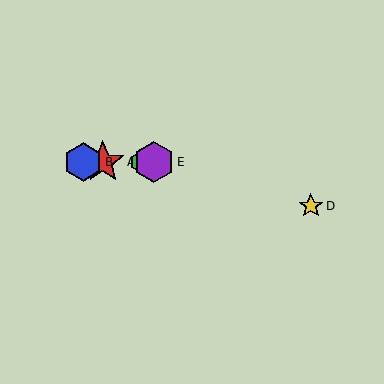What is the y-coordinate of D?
Object D is at y≈206.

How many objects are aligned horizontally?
4 objects (A, B, C, E) are aligned horizontally.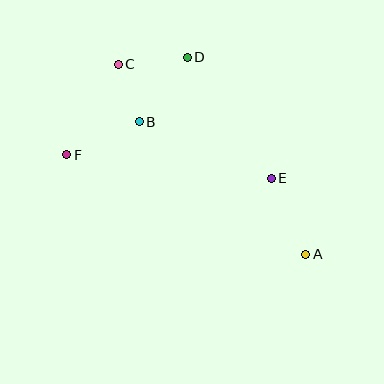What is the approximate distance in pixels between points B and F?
The distance between B and F is approximately 79 pixels.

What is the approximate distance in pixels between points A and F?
The distance between A and F is approximately 259 pixels.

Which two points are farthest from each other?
Points A and C are farthest from each other.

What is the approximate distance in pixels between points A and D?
The distance between A and D is approximately 230 pixels.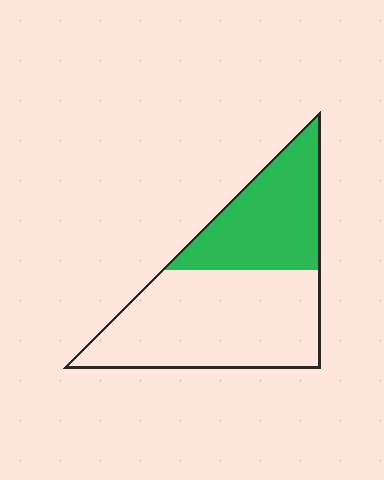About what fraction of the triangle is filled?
About three eighths (3/8).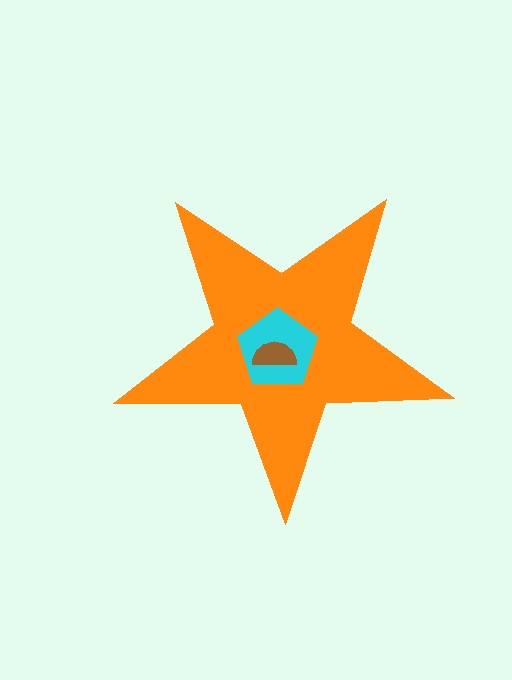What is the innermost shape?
The brown semicircle.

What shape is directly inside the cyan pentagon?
The brown semicircle.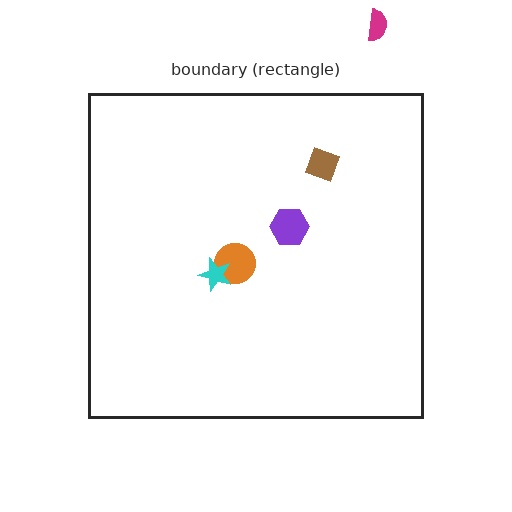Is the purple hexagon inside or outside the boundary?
Inside.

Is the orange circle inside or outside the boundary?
Inside.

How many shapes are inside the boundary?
4 inside, 1 outside.